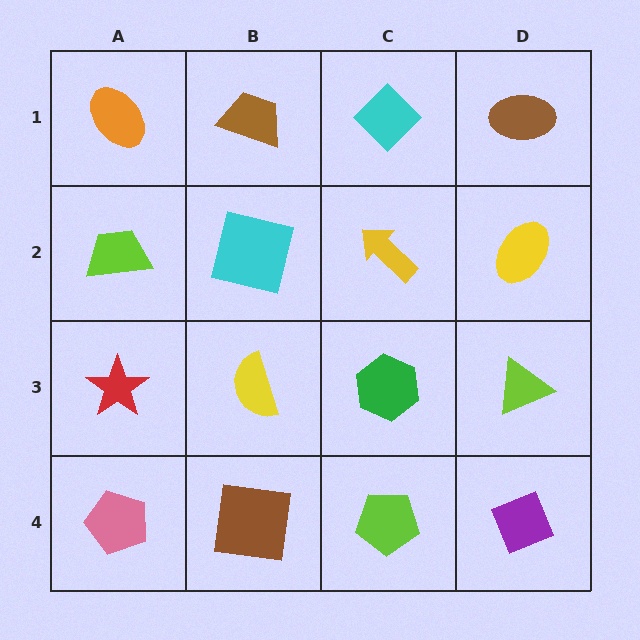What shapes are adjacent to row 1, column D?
A yellow ellipse (row 2, column D), a cyan diamond (row 1, column C).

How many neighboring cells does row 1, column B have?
3.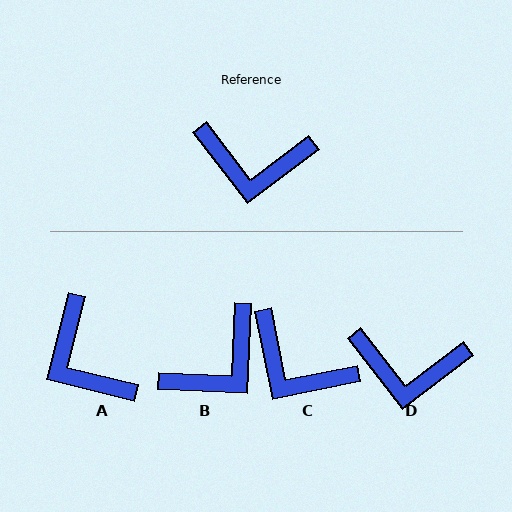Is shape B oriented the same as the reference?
No, it is off by about 50 degrees.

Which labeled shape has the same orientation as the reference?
D.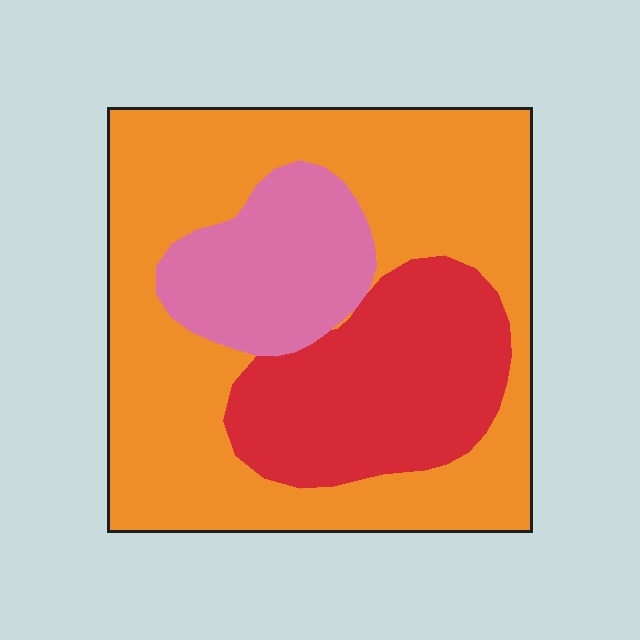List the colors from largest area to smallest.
From largest to smallest: orange, red, pink.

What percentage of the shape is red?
Red takes up less than a quarter of the shape.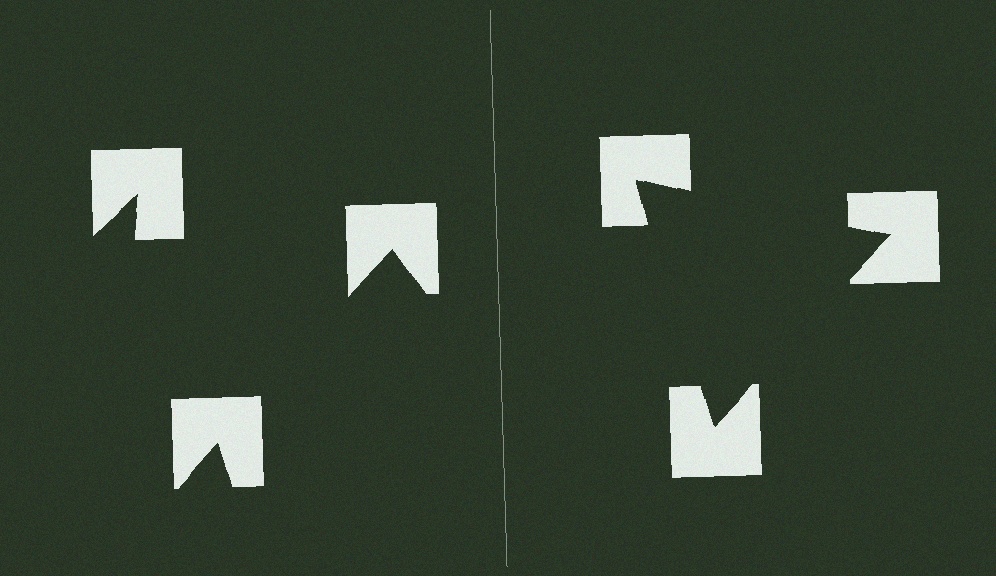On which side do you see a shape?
An illusory triangle appears on the right side. On the left side the wedge cuts are rotated, so no coherent shape forms.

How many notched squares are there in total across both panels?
6 — 3 on each side.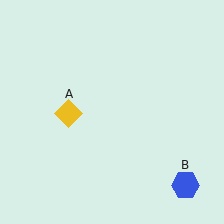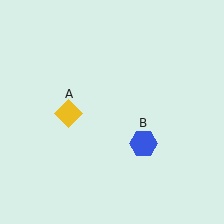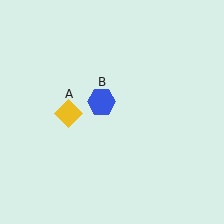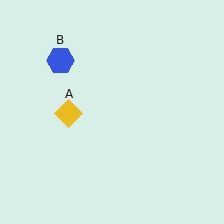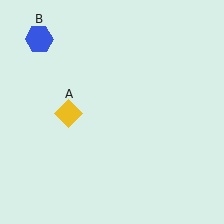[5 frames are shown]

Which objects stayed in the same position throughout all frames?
Yellow diamond (object A) remained stationary.